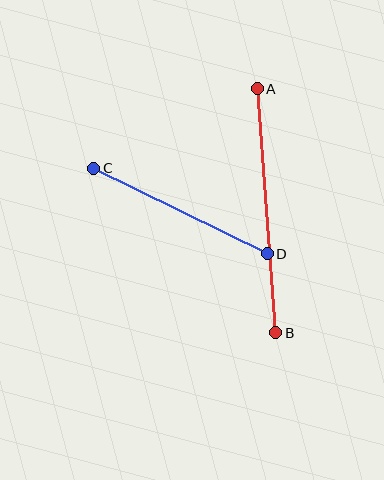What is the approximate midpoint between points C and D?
The midpoint is at approximately (180, 211) pixels.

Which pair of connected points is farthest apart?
Points A and B are farthest apart.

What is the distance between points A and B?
The distance is approximately 245 pixels.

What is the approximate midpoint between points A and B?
The midpoint is at approximately (267, 211) pixels.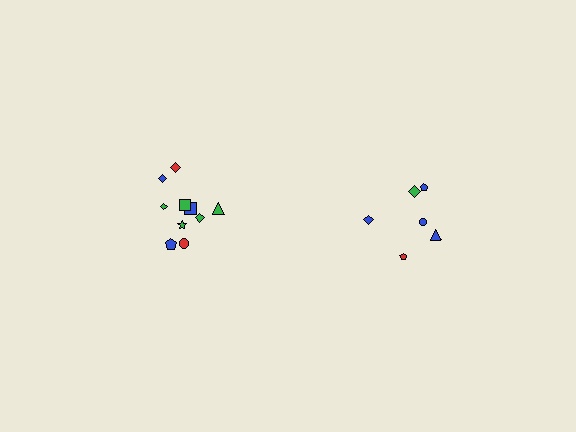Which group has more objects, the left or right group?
The left group.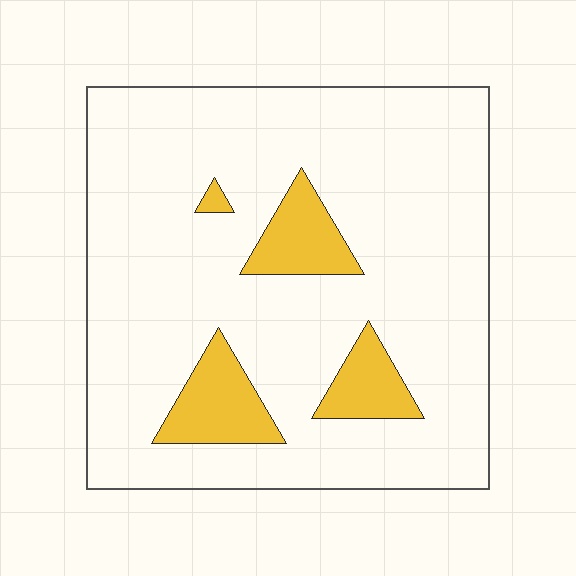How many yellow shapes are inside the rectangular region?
4.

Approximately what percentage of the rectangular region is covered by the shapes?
Approximately 15%.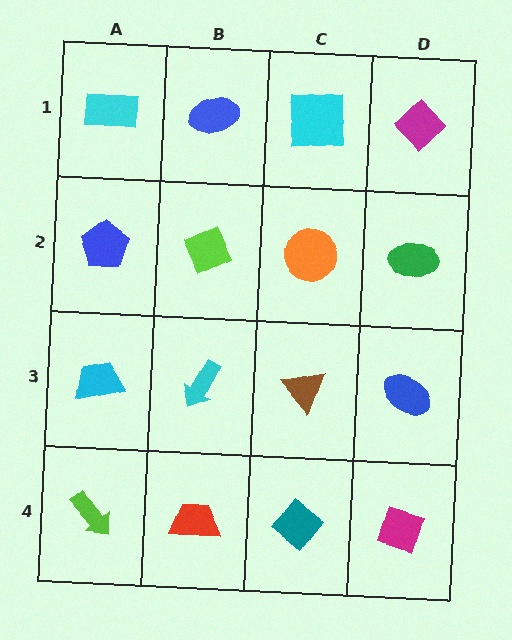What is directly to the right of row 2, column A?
A lime diamond.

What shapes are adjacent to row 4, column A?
A cyan trapezoid (row 3, column A), a red trapezoid (row 4, column B).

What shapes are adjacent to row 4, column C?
A brown triangle (row 3, column C), a red trapezoid (row 4, column B), a magenta diamond (row 4, column D).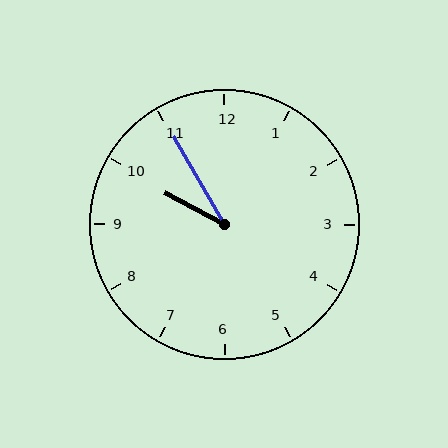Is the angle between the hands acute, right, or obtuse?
It is acute.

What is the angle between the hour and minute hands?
Approximately 32 degrees.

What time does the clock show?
9:55.